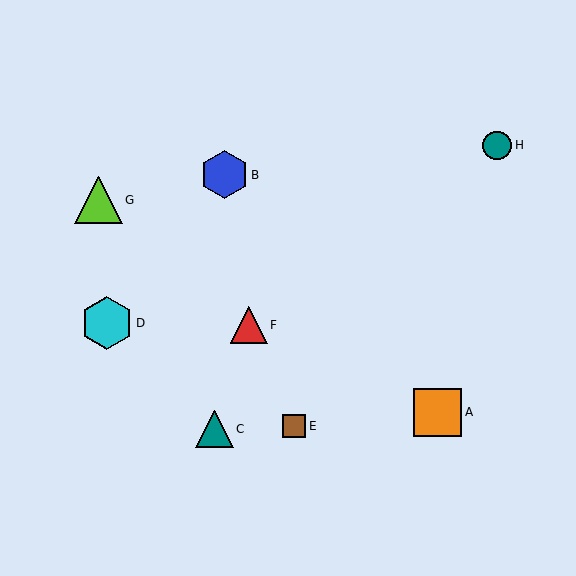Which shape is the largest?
The cyan hexagon (labeled D) is the largest.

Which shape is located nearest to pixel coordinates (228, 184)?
The blue hexagon (labeled B) at (224, 175) is nearest to that location.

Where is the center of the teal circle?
The center of the teal circle is at (497, 145).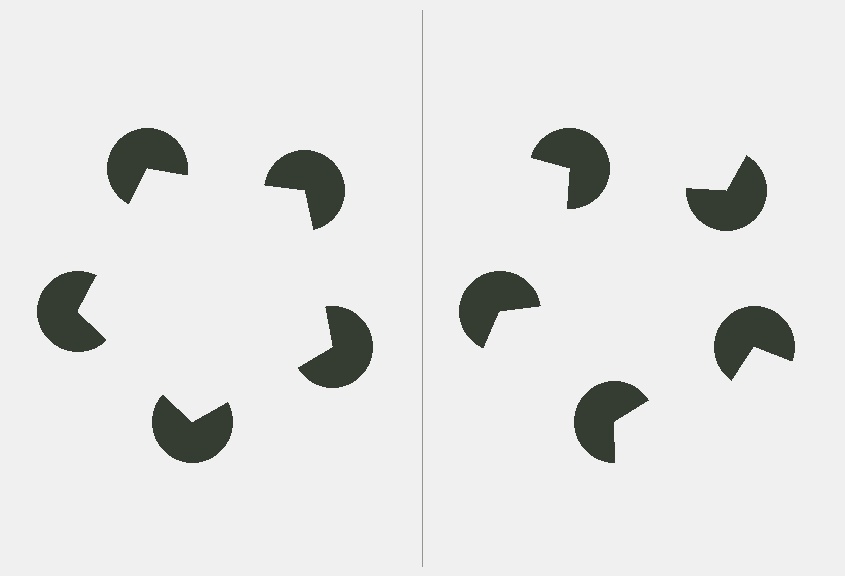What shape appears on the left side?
An illusory pentagon.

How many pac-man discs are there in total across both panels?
10 — 5 on each side.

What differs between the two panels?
The pac-man discs are positioned identically on both sides; only the wedge orientations differ. On the left they align to a pentagon; on the right they are misaligned.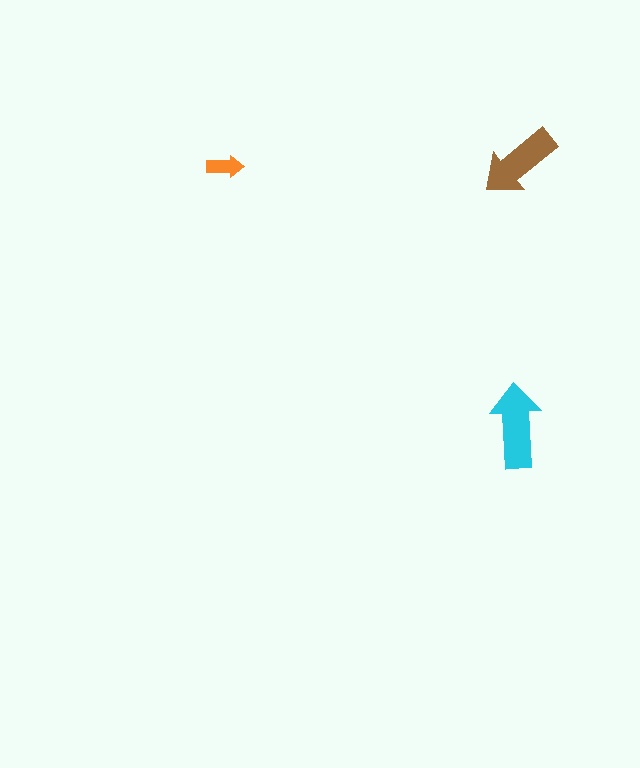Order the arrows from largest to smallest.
the cyan one, the brown one, the orange one.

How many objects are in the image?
There are 3 objects in the image.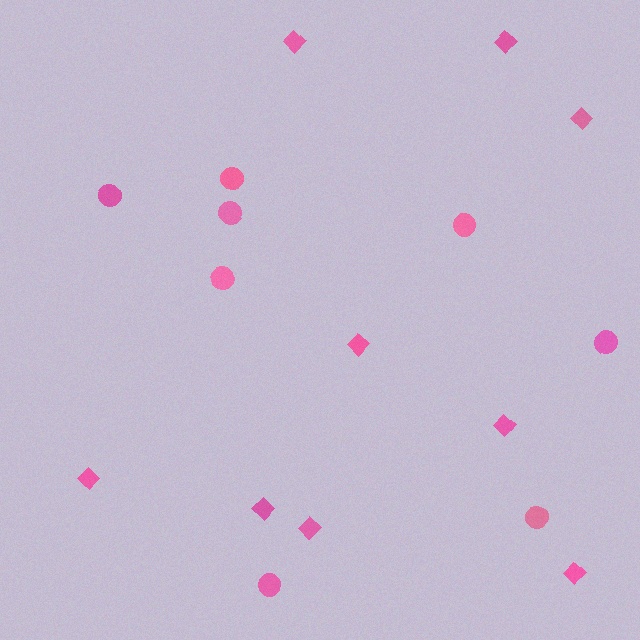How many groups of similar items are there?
There are 2 groups: one group of diamonds (9) and one group of circles (8).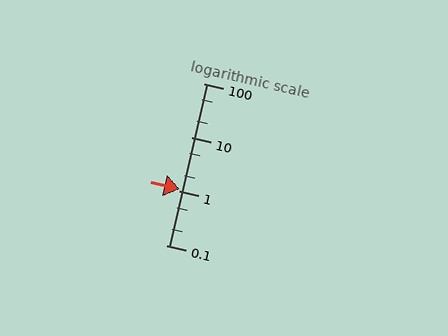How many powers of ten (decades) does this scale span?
The scale spans 3 decades, from 0.1 to 100.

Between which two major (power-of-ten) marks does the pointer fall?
The pointer is between 1 and 10.